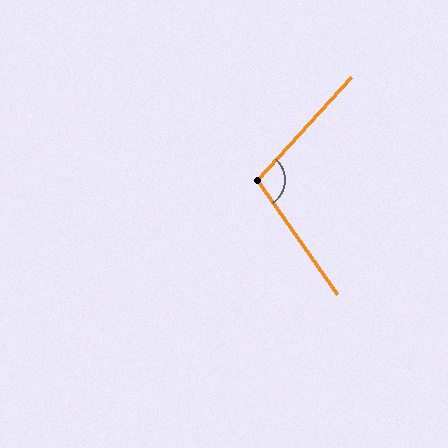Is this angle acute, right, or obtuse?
It is obtuse.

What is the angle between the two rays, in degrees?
Approximately 102 degrees.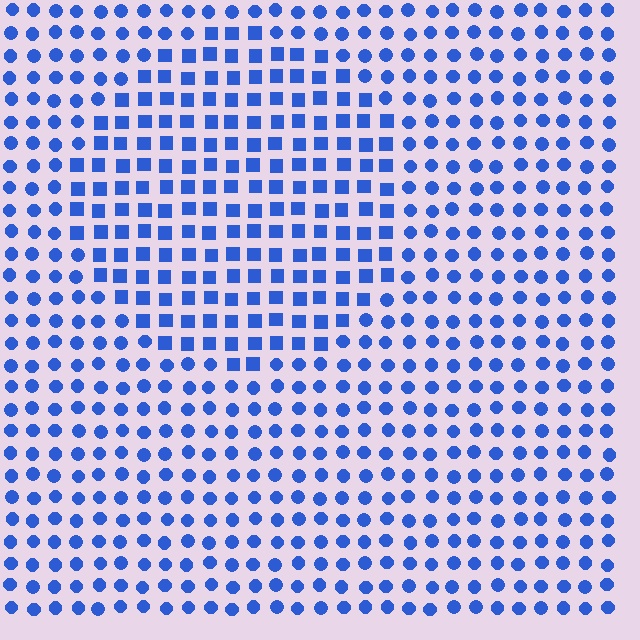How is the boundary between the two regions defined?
The boundary is defined by a change in element shape: squares inside vs. circles outside. All elements share the same color and spacing.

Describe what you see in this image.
The image is filled with small blue elements arranged in a uniform grid. A circle-shaped region contains squares, while the surrounding area contains circles. The boundary is defined purely by the change in element shape.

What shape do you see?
I see a circle.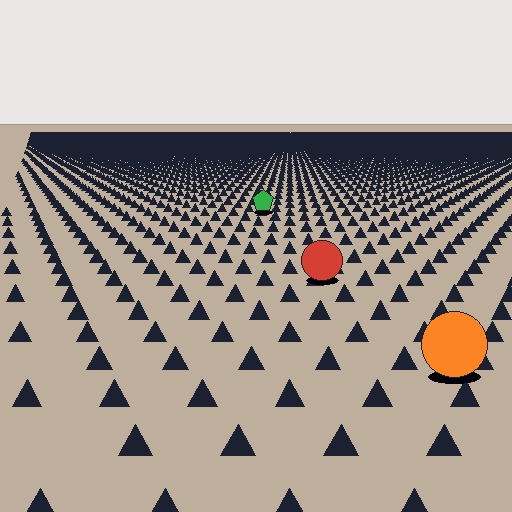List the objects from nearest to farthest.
From nearest to farthest: the orange circle, the red circle, the green pentagon.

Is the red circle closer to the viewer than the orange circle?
No. The orange circle is closer — you can tell from the texture gradient: the ground texture is coarser near it.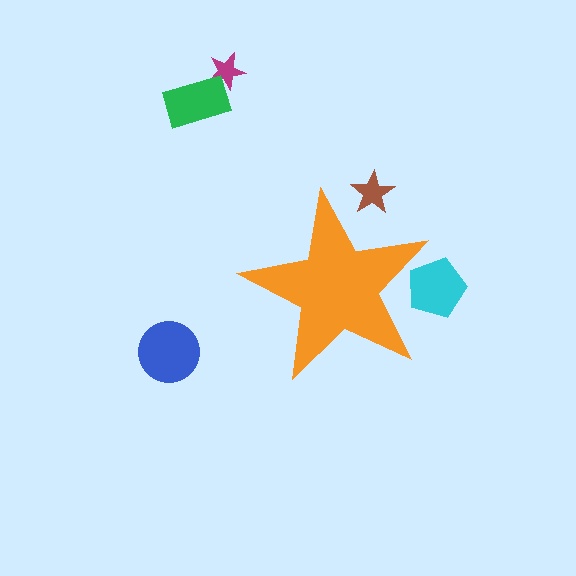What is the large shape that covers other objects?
An orange star.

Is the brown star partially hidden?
Yes, the brown star is partially hidden behind the orange star.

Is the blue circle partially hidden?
No, the blue circle is fully visible.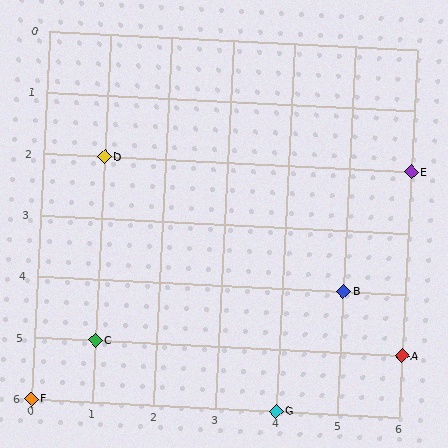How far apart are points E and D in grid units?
Points E and D are 5 columns apart.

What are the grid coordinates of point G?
Point G is at grid coordinates (4, 6).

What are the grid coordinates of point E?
Point E is at grid coordinates (6, 2).